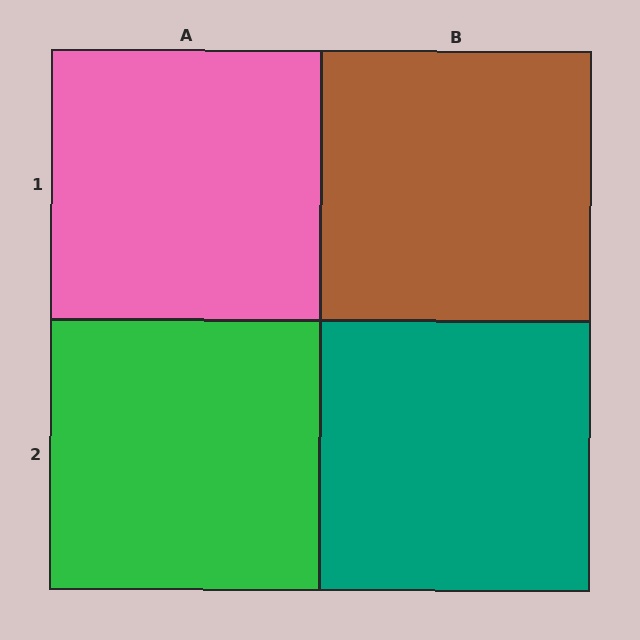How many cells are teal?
1 cell is teal.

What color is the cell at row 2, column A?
Green.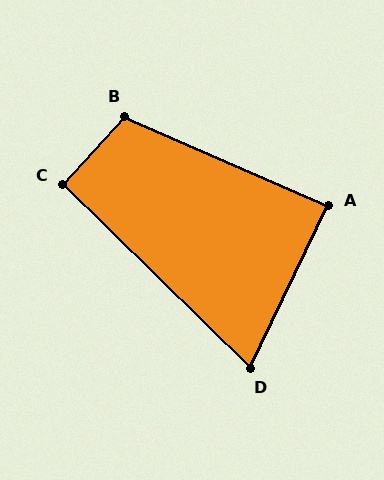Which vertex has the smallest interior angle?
D, at approximately 72 degrees.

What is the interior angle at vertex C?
Approximately 92 degrees (approximately right).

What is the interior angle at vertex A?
Approximately 88 degrees (approximately right).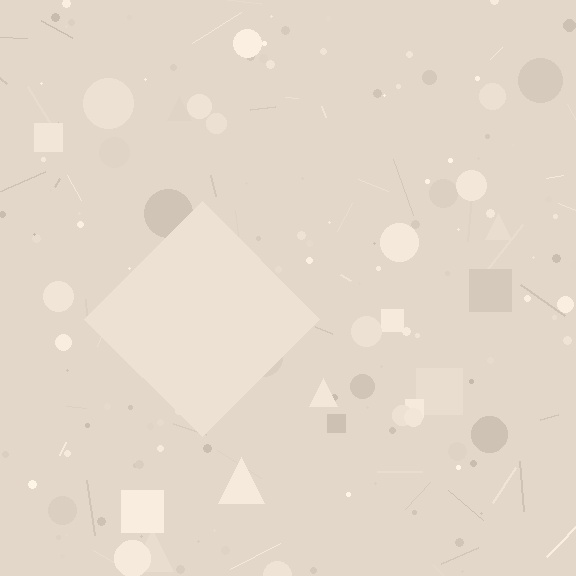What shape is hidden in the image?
A diamond is hidden in the image.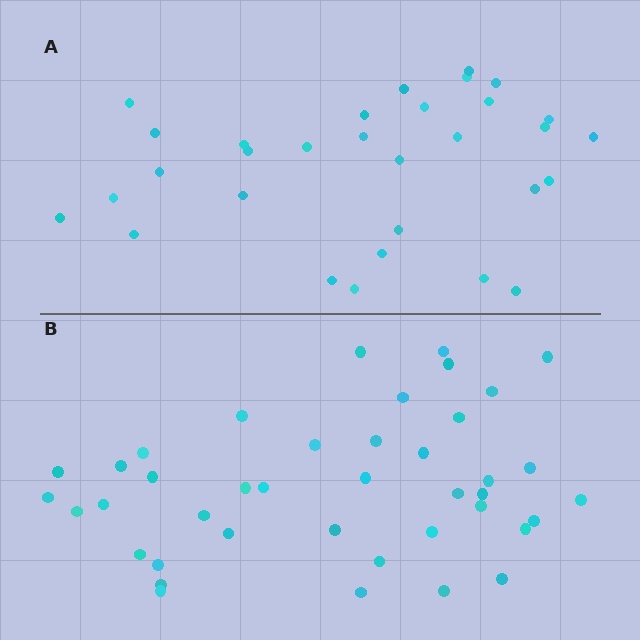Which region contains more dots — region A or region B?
Region B (the bottom region) has more dots.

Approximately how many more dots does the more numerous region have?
Region B has roughly 10 or so more dots than region A.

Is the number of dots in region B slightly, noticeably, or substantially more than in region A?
Region B has noticeably more, but not dramatically so. The ratio is roughly 1.3 to 1.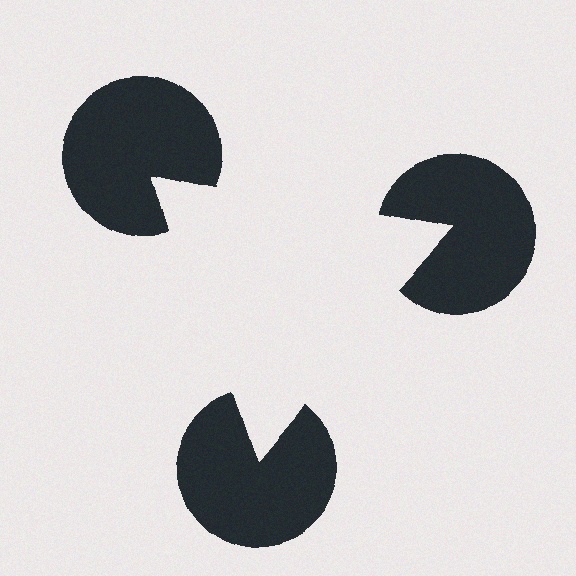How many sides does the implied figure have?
3 sides.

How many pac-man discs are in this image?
There are 3 — one at each vertex of the illusory triangle.